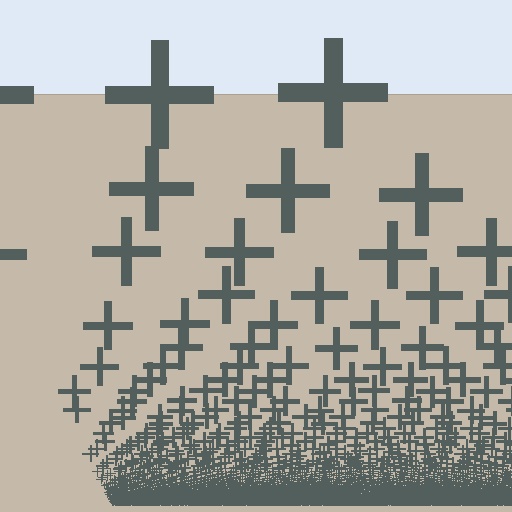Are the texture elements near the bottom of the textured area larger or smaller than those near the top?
Smaller. The gradient is inverted — elements near the bottom are smaller and denser.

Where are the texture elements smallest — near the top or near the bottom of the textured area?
Near the bottom.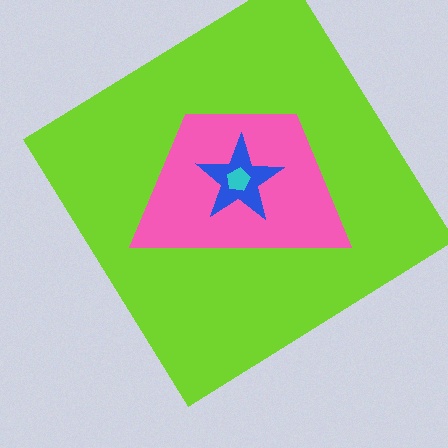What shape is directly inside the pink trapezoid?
The blue star.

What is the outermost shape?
The lime diamond.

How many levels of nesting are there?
4.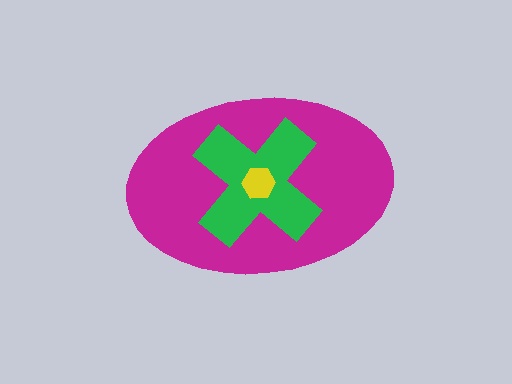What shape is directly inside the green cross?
The yellow hexagon.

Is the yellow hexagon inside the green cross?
Yes.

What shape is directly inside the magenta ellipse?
The green cross.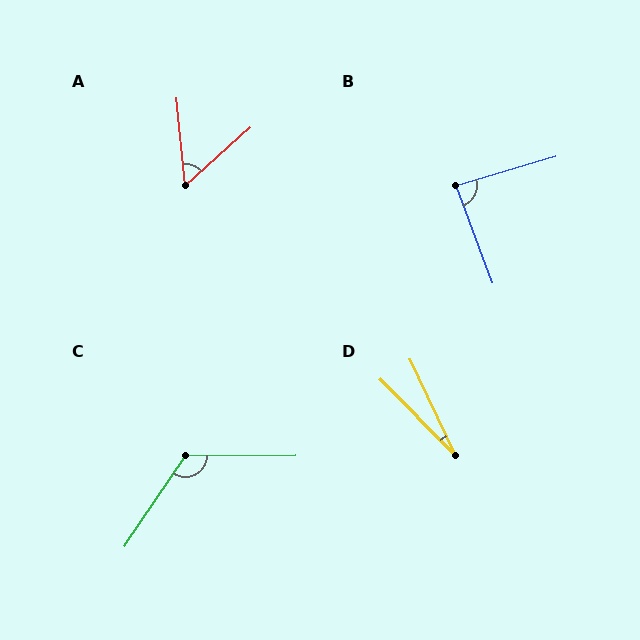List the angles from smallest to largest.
D (19°), A (53°), B (86°), C (124°).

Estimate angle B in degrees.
Approximately 86 degrees.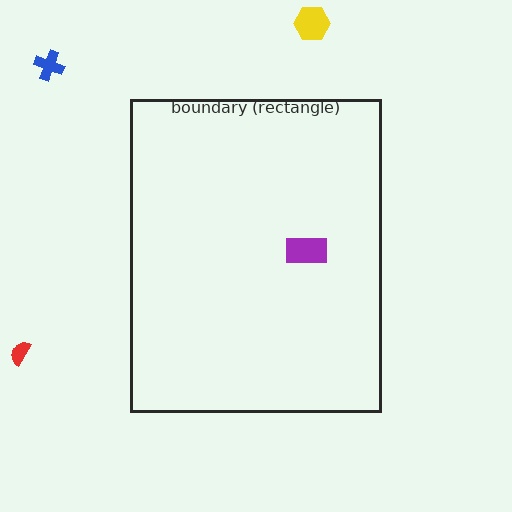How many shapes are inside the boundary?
1 inside, 3 outside.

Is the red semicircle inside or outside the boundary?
Outside.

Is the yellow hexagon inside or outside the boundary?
Outside.